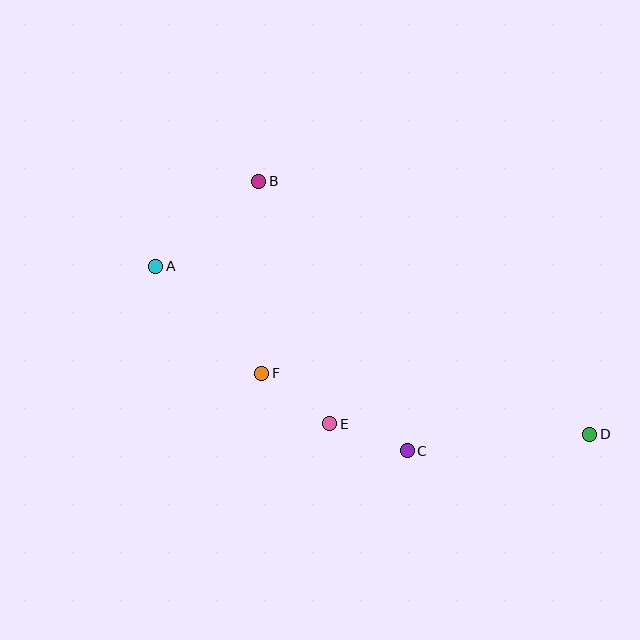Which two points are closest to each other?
Points C and E are closest to each other.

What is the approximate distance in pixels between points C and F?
The distance between C and F is approximately 165 pixels.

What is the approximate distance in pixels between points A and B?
The distance between A and B is approximately 133 pixels.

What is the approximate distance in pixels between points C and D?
The distance between C and D is approximately 183 pixels.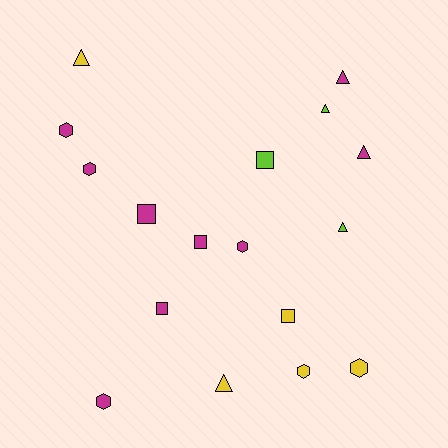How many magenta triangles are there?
There are 2 magenta triangles.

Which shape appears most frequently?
Triangle, with 6 objects.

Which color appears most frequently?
Magenta, with 9 objects.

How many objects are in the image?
There are 17 objects.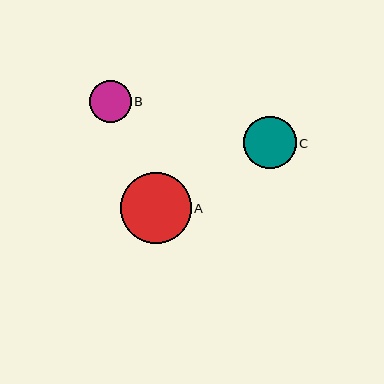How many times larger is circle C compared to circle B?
Circle C is approximately 1.2 times the size of circle B.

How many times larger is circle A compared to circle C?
Circle A is approximately 1.4 times the size of circle C.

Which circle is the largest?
Circle A is the largest with a size of approximately 71 pixels.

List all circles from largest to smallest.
From largest to smallest: A, C, B.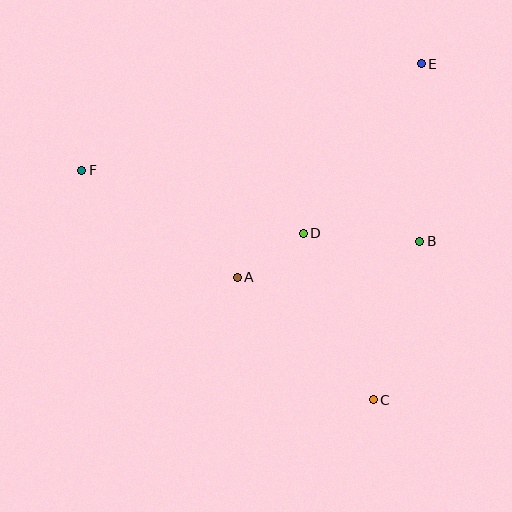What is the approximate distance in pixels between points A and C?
The distance between A and C is approximately 183 pixels.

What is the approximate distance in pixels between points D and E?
The distance between D and E is approximately 206 pixels.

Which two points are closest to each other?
Points A and D are closest to each other.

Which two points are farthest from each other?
Points C and F are farthest from each other.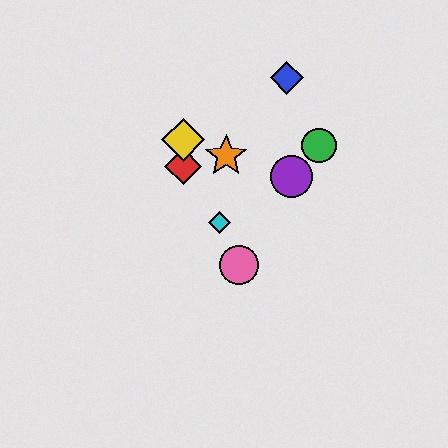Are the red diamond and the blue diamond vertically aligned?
No, the red diamond is at x≈183 and the blue diamond is at x≈287.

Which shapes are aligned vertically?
The red diamond, the yellow diamond are aligned vertically.